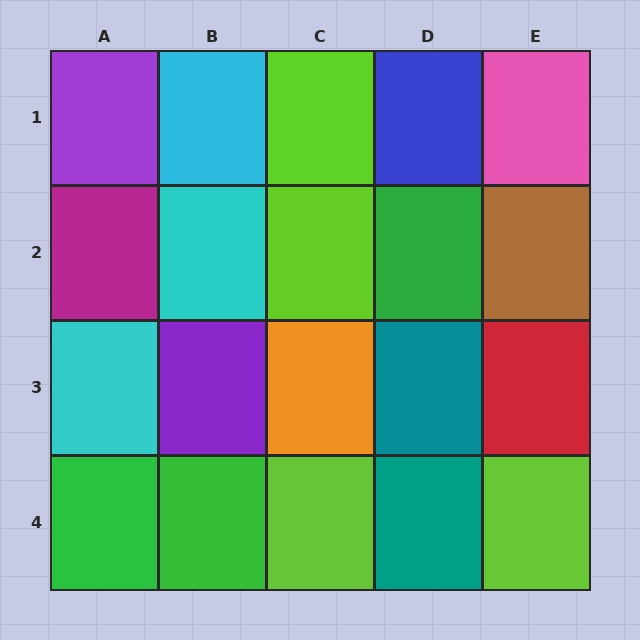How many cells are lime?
4 cells are lime.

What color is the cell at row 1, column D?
Blue.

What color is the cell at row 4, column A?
Green.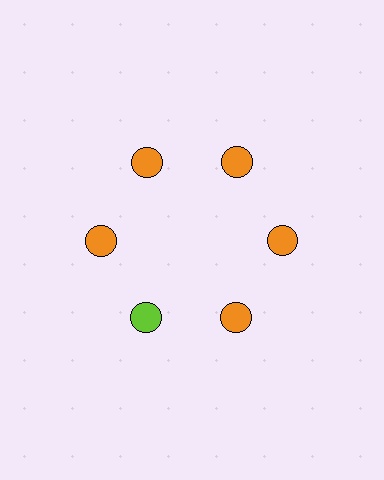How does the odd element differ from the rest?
It has a different color: lime instead of orange.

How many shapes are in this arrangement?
There are 6 shapes arranged in a ring pattern.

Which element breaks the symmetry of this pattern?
The lime circle at roughly the 7 o'clock position breaks the symmetry. All other shapes are orange circles.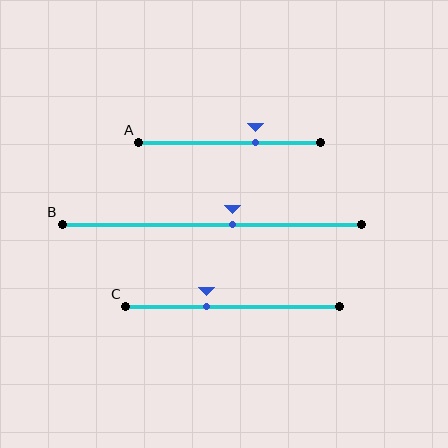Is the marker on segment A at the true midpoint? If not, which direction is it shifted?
No, the marker on segment A is shifted to the right by about 14% of the segment length.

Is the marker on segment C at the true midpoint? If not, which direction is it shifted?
No, the marker on segment C is shifted to the left by about 12% of the segment length.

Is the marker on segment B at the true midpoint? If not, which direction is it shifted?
No, the marker on segment B is shifted to the right by about 7% of the segment length.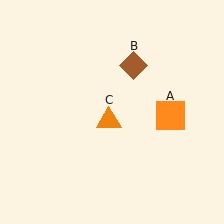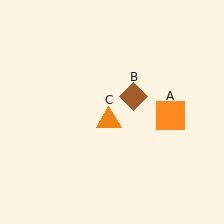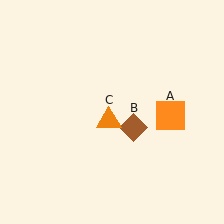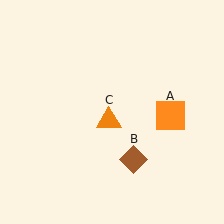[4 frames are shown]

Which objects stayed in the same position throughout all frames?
Orange square (object A) and orange triangle (object C) remained stationary.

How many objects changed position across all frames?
1 object changed position: brown diamond (object B).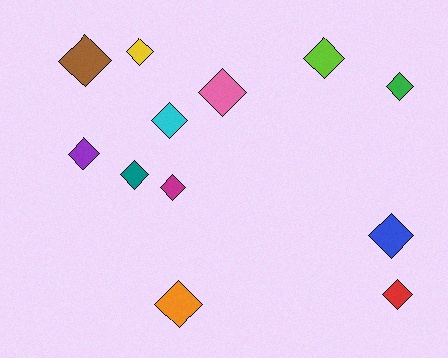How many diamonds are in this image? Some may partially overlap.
There are 12 diamonds.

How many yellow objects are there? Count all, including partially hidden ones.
There is 1 yellow object.